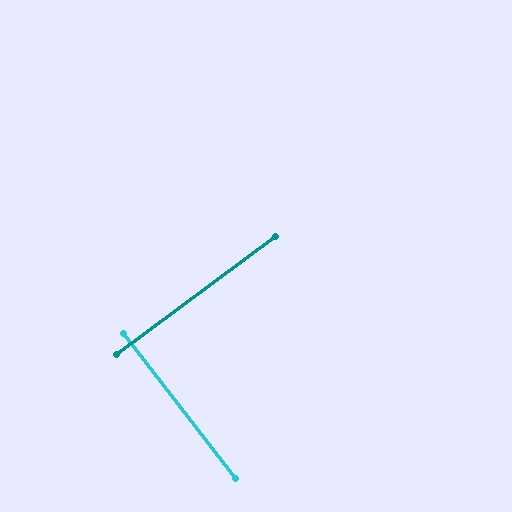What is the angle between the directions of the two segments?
Approximately 89 degrees.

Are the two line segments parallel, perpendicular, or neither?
Perpendicular — they meet at approximately 89°.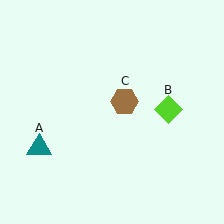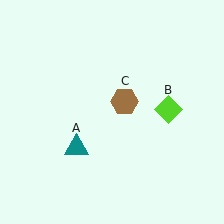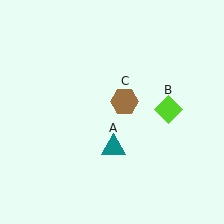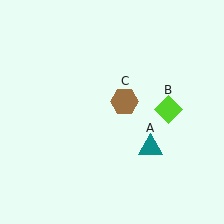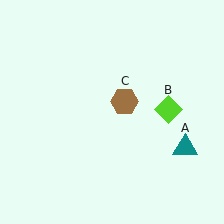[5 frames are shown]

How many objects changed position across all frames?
1 object changed position: teal triangle (object A).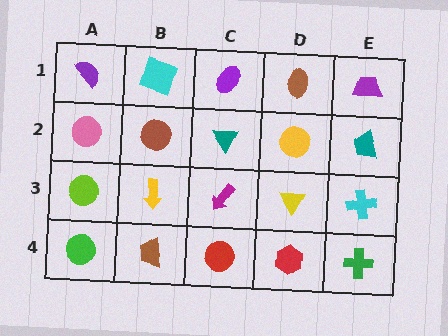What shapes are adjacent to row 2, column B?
A cyan square (row 1, column B), a yellow arrow (row 3, column B), a pink circle (row 2, column A), a teal triangle (row 2, column C).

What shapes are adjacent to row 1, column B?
A brown circle (row 2, column B), a purple semicircle (row 1, column A), a purple ellipse (row 1, column C).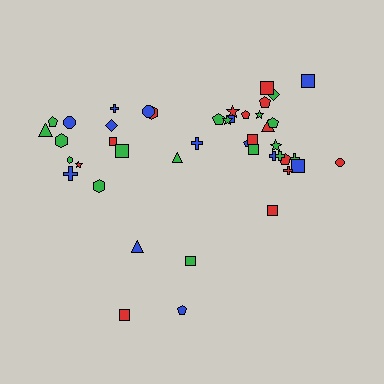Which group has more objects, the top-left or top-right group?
The top-right group.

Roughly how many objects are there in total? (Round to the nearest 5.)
Roughly 45 objects in total.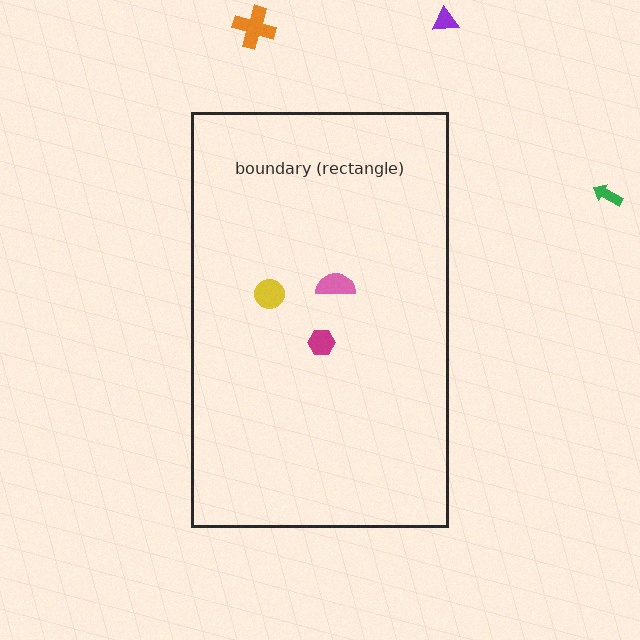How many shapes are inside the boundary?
3 inside, 3 outside.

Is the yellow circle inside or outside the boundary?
Inside.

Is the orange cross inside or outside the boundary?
Outside.